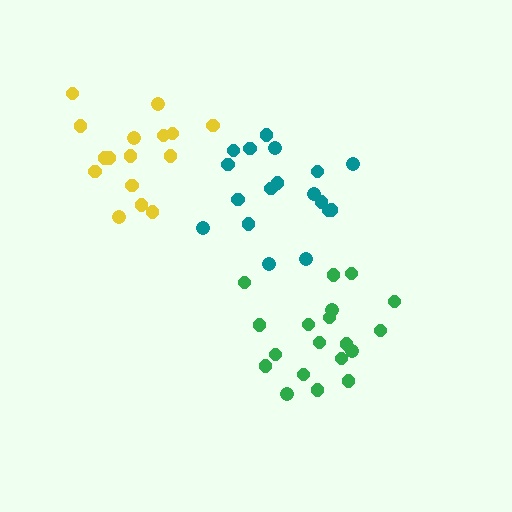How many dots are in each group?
Group 1: 19 dots, Group 2: 18 dots, Group 3: 16 dots (53 total).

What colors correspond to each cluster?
The clusters are colored: green, teal, yellow.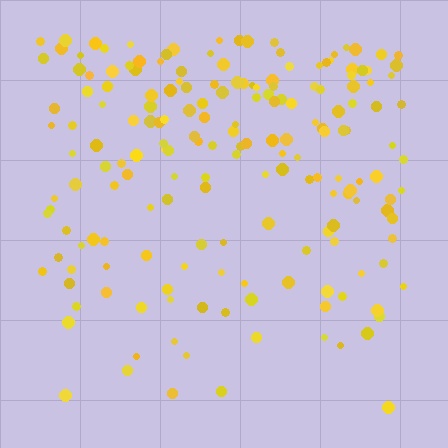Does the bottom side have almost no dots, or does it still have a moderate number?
Still a moderate number, just noticeably fewer than the top.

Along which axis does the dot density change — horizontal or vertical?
Vertical.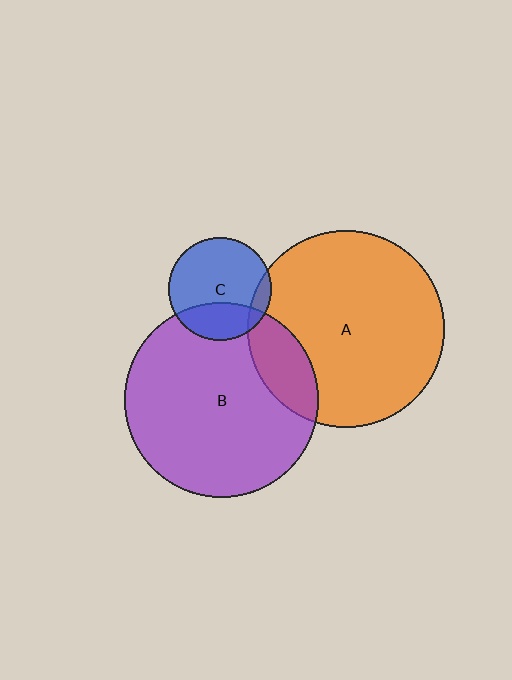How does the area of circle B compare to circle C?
Approximately 3.6 times.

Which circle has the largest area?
Circle A (orange).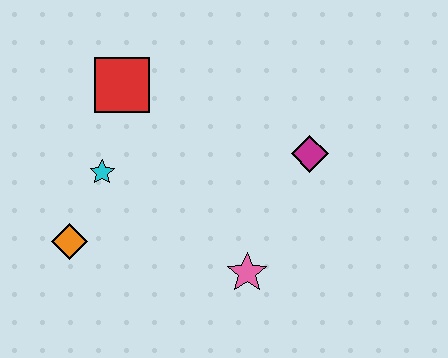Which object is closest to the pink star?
The magenta diamond is closest to the pink star.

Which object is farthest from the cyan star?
The magenta diamond is farthest from the cyan star.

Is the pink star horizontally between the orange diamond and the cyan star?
No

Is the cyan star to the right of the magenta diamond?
No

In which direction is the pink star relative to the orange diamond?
The pink star is to the right of the orange diamond.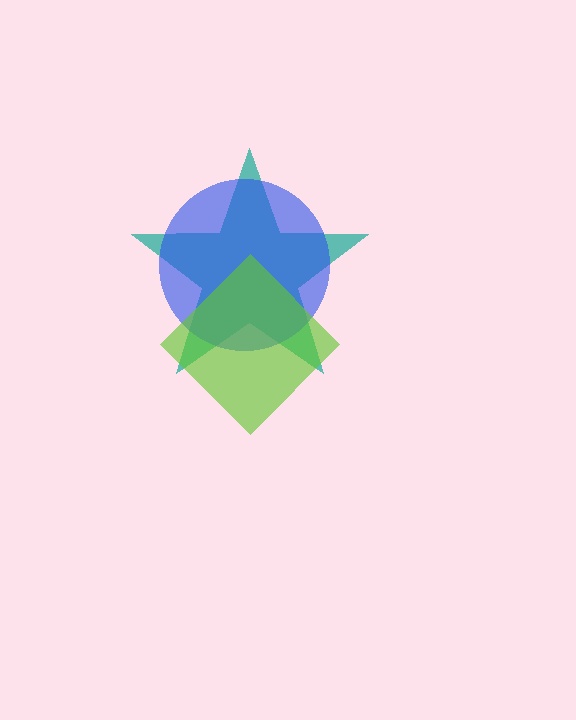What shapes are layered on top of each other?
The layered shapes are: a teal star, a blue circle, a lime diamond.